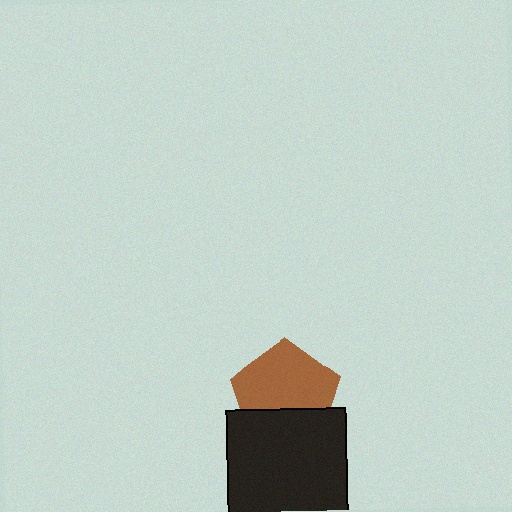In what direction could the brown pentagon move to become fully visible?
The brown pentagon could move up. That would shift it out from behind the black square entirely.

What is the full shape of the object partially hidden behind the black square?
The partially hidden object is a brown pentagon.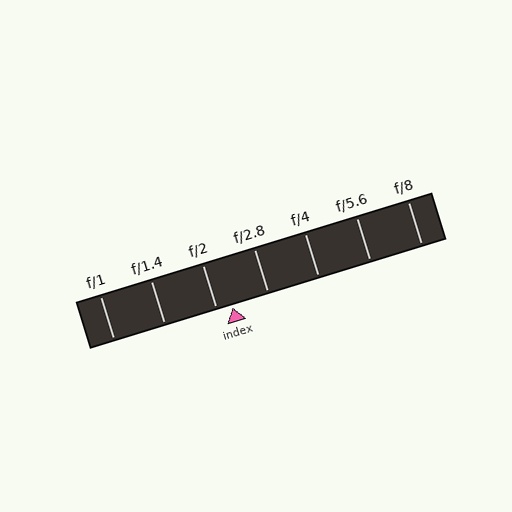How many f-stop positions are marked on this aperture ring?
There are 7 f-stop positions marked.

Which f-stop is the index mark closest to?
The index mark is closest to f/2.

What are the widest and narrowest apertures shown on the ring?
The widest aperture shown is f/1 and the narrowest is f/8.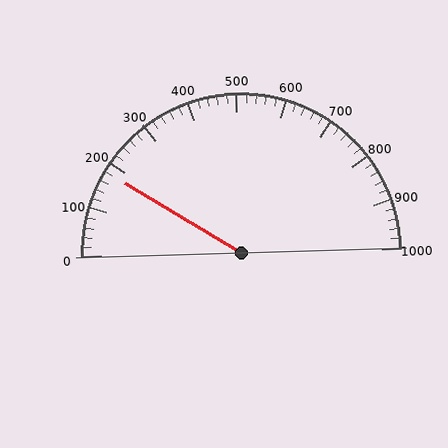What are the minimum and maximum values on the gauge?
The gauge ranges from 0 to 1000.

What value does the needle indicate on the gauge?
The needle indicates approximately 180.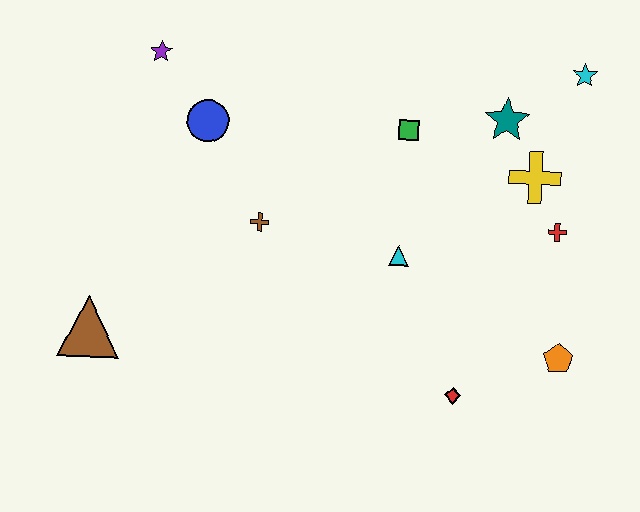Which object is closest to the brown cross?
The blue circle is closest to the brown cross.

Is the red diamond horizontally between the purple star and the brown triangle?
No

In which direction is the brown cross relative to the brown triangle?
The brown cross is to the right of the brown triangle.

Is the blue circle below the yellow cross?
No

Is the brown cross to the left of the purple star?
No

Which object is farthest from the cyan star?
The brown triangle is farthest from the cyan star.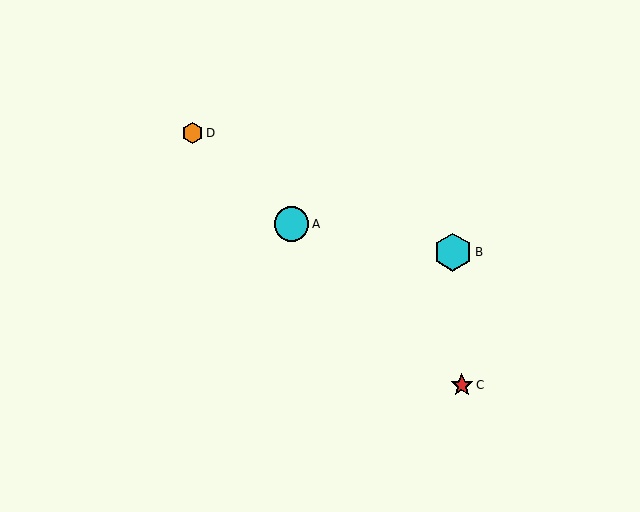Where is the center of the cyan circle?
The center of the cyan circle is at (291, 224).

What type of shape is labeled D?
Shape D is an orange hexagon.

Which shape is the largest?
The cyan hexagon (labeled B) is the largest.